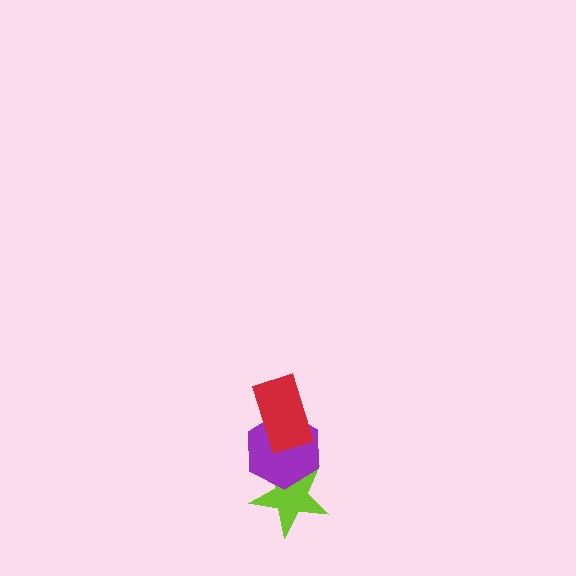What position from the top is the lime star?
The lime star is 3rd from the top.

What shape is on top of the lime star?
The purple hexagon is on top of the lime star.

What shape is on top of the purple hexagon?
The red rectangle is on top of the purple hexagon.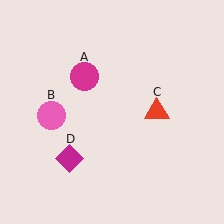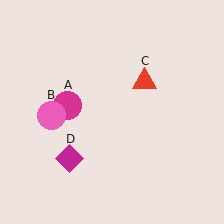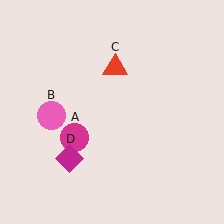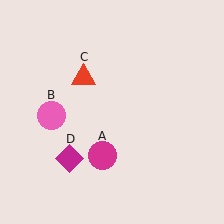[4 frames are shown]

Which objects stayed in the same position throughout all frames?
Pink circle (object B) and magenta diamond (object D) remained stationary.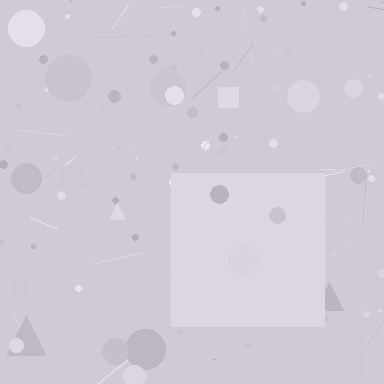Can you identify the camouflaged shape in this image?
The camouflaged shape is a square.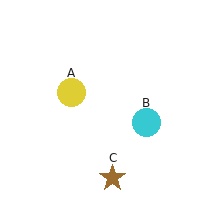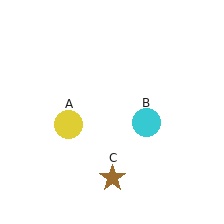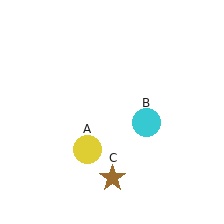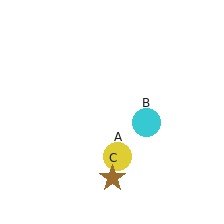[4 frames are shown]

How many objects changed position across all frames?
1 object changed position: yellow circle (object A).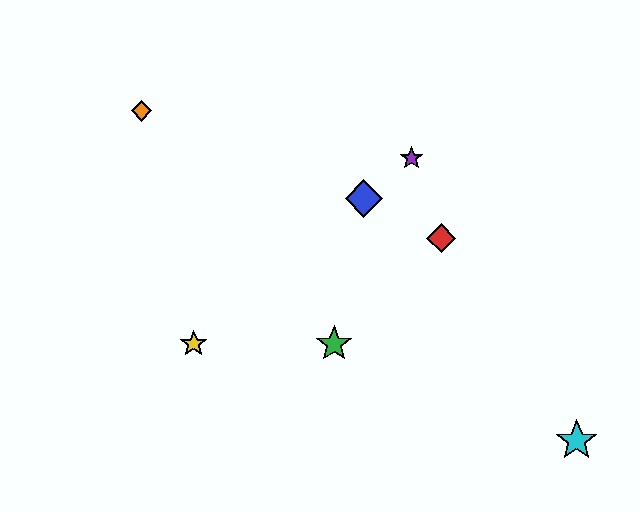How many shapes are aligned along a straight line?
3 shapes (the blue diamond, the yellow star, the purple star) are aligned along a straight line.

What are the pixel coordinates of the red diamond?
The red diamond is at (441, 238).